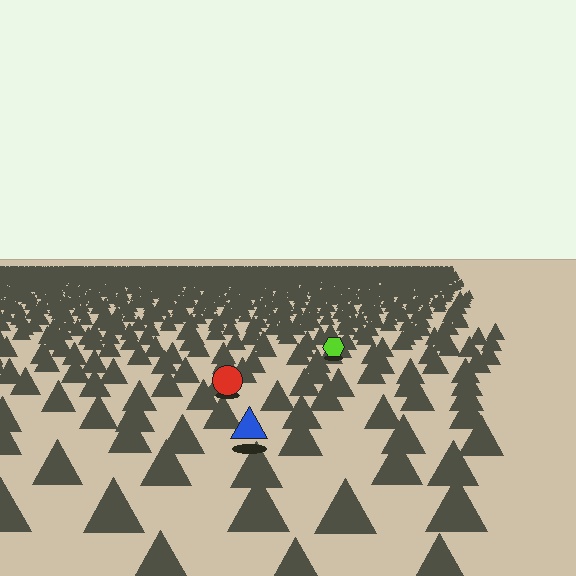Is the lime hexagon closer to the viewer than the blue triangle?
No. The blue triangle is closer — you can tell from the texture gradient: the ground texture is coarser near it.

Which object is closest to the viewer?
The blue triangle is closest. The texture marks near it are larger and more spread out.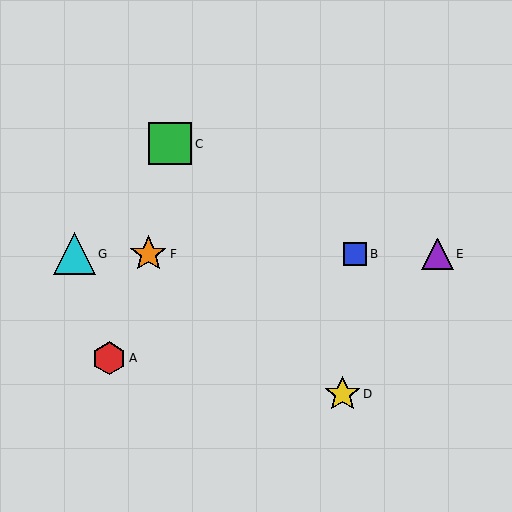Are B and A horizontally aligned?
No, B is at y≈254 and A is at y≈358.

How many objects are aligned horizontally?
4 objects (B, E, F, G) are aligned horizontally.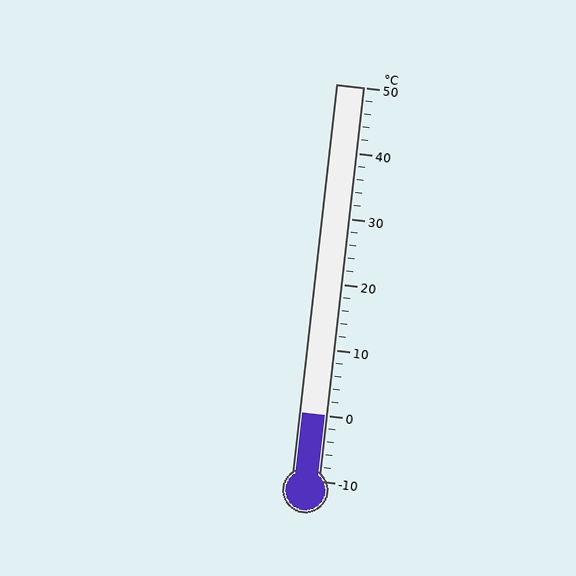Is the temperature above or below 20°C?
The temperature is below 20°C.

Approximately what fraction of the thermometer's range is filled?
The thermometer is filled to approximately 15% of its range.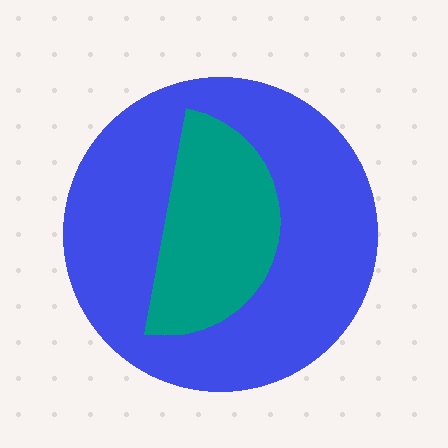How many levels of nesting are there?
2.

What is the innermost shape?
The teal semicircle.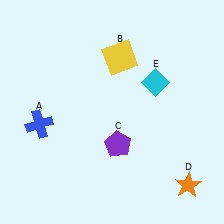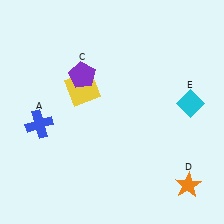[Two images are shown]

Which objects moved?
The objects that moved are: the yellow square (B), the purple pentagon (C), the cyan diamond (E).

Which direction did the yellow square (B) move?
The yellow square (B) moved left.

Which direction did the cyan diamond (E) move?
The cyan diamond (E) moved right.